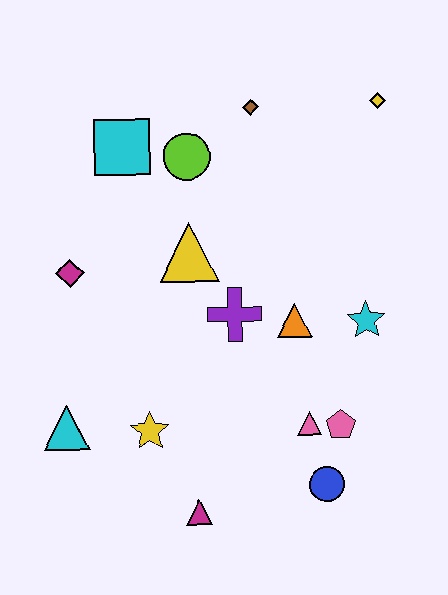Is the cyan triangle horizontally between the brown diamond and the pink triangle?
No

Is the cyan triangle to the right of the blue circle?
No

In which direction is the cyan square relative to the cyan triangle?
The cyan square is above the cyan triangle.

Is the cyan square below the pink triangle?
No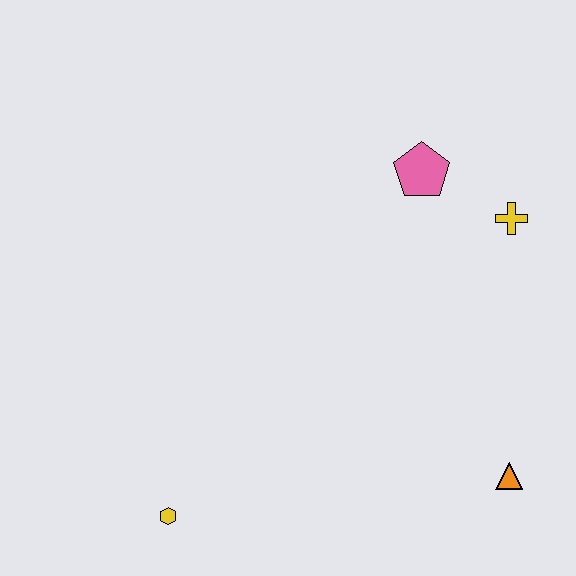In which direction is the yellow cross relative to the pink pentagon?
The yellow cross is to the right of the pink pentagon.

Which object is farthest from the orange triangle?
The yellow hexagon is farthest from the orange triangle.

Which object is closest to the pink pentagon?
The yellow cross is closest to the pink pentagon.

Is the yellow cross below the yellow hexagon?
No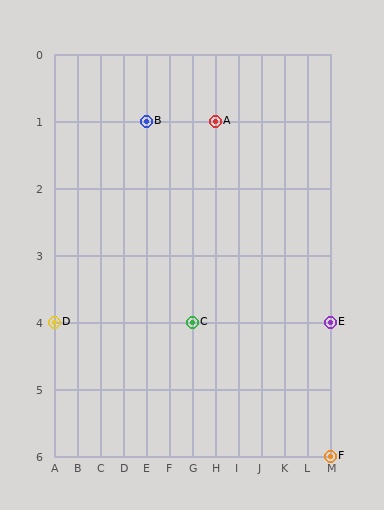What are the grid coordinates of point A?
Point A is at grid coordinates (H, 1).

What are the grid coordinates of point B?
Point B is at grid coordinates (E, 1).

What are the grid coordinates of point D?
Point D is at grid coordinates (A, 4).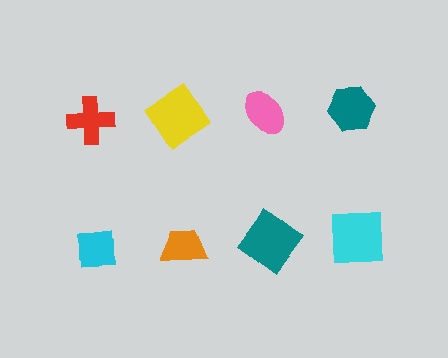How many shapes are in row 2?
4 shapes.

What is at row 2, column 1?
A cyan square.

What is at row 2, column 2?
An orange trapezoid.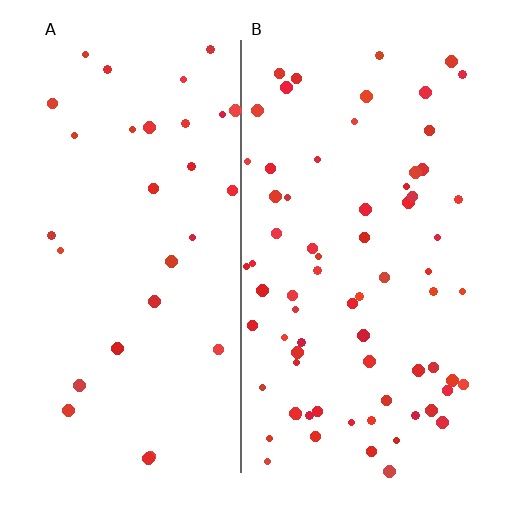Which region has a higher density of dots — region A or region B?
B (the right).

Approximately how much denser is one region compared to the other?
Approximately 2.4× — region B over region A.